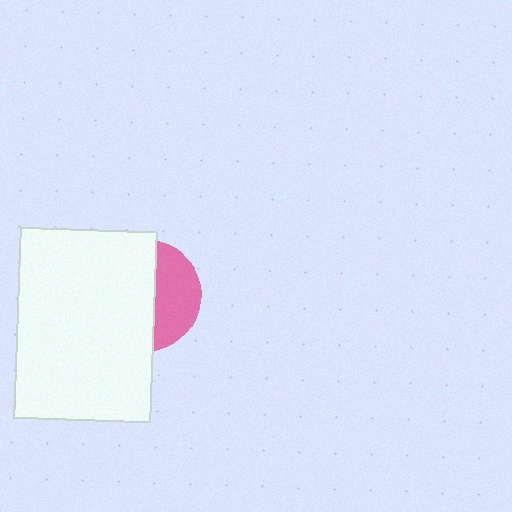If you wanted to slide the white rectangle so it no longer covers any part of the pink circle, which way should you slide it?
Slide it left — that is the most direct way to separate the two shapes.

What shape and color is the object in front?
The object in front is a white rectangle.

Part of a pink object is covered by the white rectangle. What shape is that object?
It is a circle.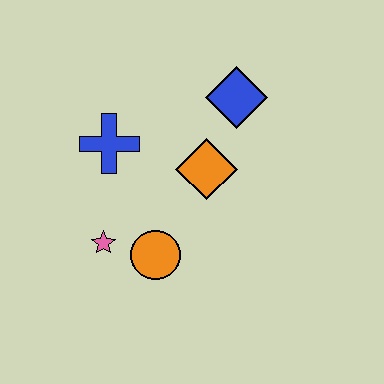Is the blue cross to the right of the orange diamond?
No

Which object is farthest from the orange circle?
The blue diamond is farthest from the orange circle.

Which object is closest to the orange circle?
The pink star is closest to the orange circle.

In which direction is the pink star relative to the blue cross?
The pink star is below the blue cross.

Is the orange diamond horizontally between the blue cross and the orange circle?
No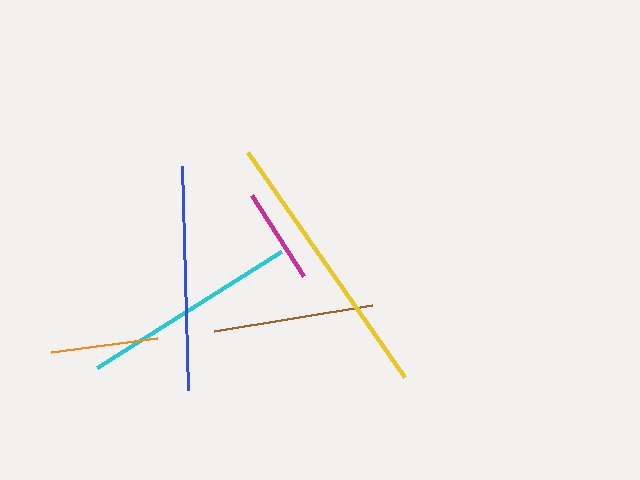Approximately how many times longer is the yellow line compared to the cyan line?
The yellow line is approximately 1.3 times the length of the cyan line.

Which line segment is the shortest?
The magenta line is the shortest at approximately 96 pixels.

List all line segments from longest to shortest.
From longest to shortest: yellow, blue, cyan, brown, orange, magenta.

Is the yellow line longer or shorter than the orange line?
The yellow line is longer than the orange line.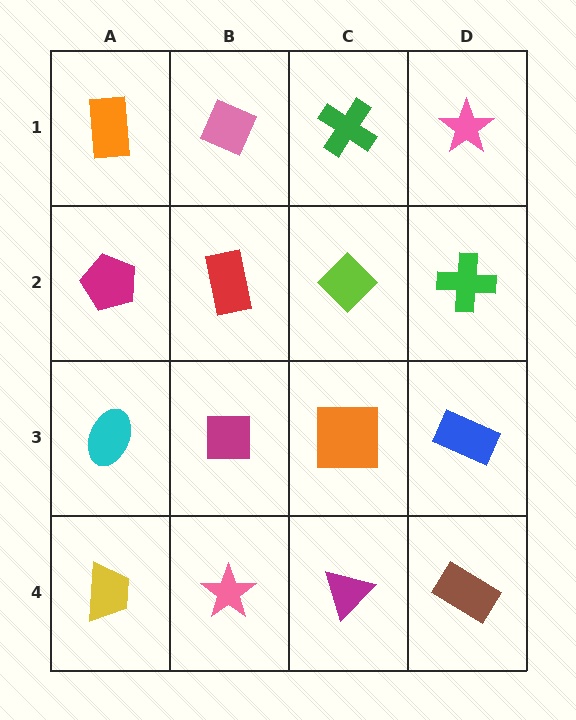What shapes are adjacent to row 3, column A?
A magenta pentagon (row 2, column A), a yellow trapezoid (row 4, column A), a magenta square (row 3, column B).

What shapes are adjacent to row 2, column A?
An orange rectangle (row 1, column A), a cyan ellipse (row 3, column A), a red rectangle (row 2, column B).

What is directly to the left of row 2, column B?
A magenta pentagon.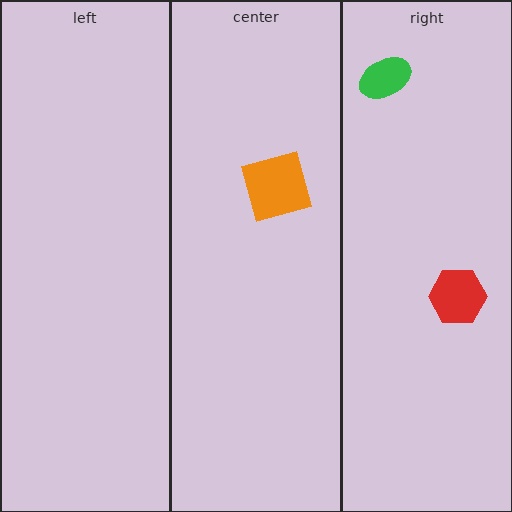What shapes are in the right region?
The green ellipse, the red hexagon.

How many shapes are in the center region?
1.